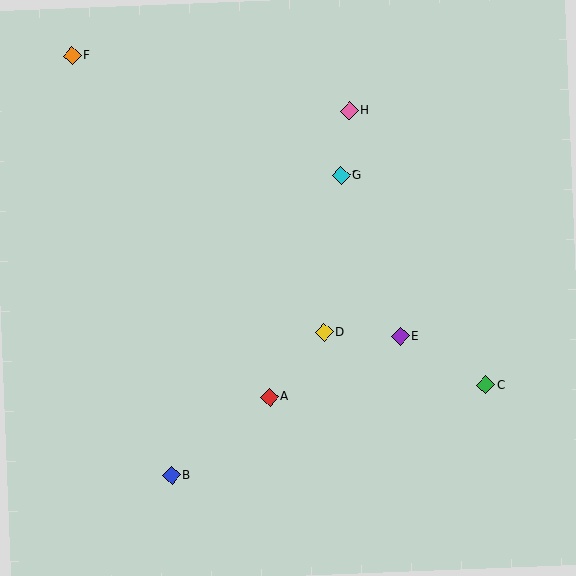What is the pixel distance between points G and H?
The distance between G and H is 66 pixels.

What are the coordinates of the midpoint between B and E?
The midpoint between B and E is at (286, 406).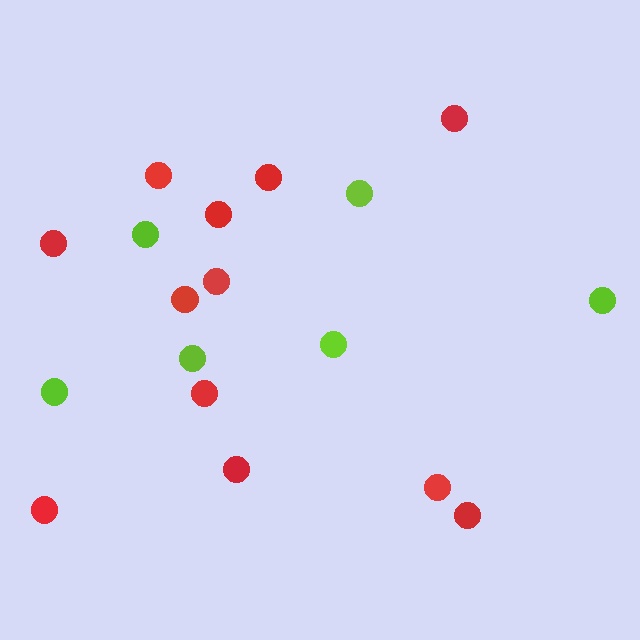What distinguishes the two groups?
There are 2 groups: one group of red circles (12) and one group of lime circles (6).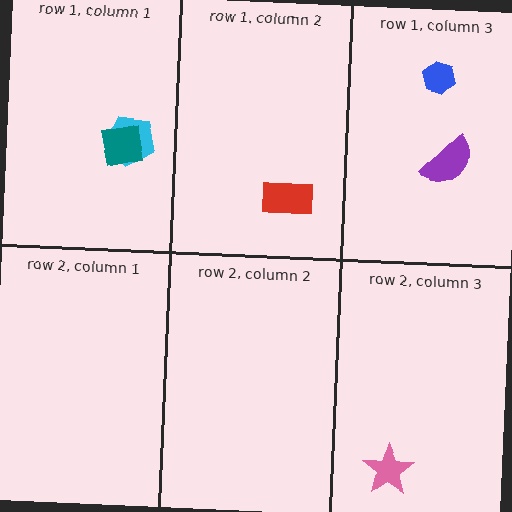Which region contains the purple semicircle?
The row 1, column 3 region.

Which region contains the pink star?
The row 2, column 3 region.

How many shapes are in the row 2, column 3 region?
1.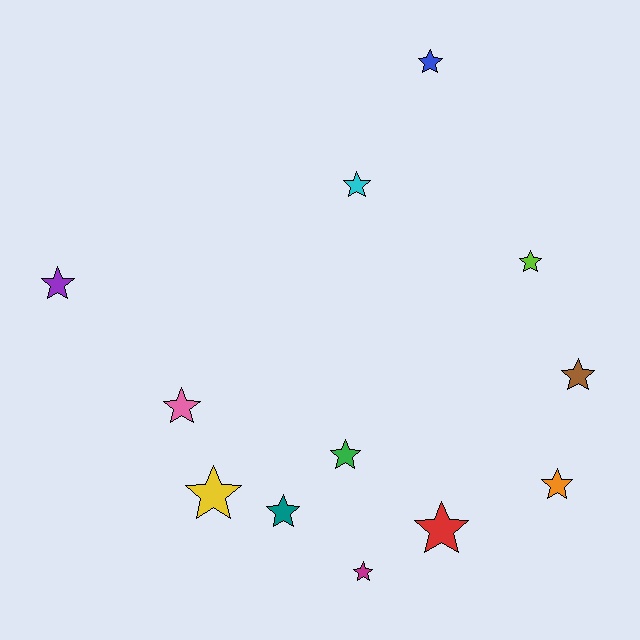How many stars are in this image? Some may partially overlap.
There are 12 stars.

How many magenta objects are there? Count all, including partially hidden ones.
There is 1 magenta object.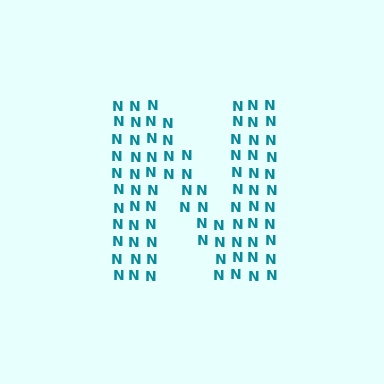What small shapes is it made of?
It is made of small letter N's.